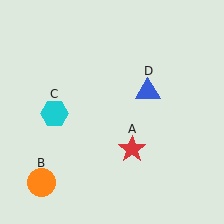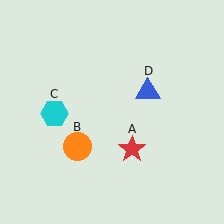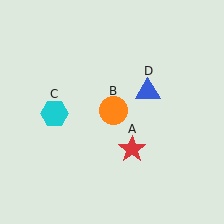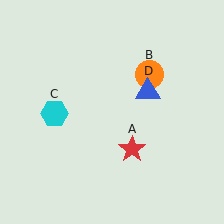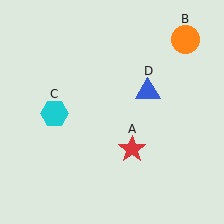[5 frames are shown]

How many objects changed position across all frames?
1 object changed position: orange circle (object B).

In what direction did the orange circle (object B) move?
The orange circle (object B) moved up and to the right.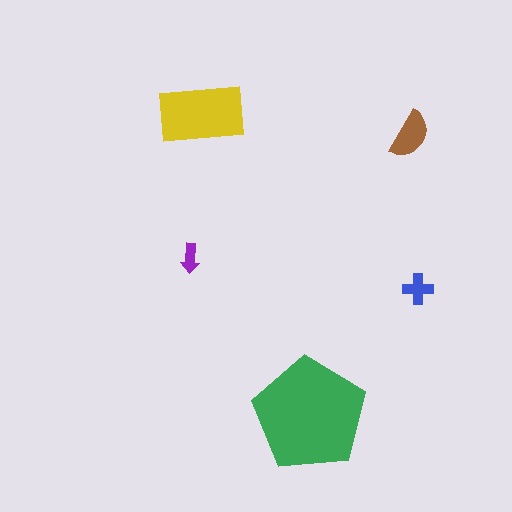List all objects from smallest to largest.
The purple arrow, the blue cross, the brown semicircle, the yellow rectangle, the green pentagon.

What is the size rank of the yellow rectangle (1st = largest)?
2nd.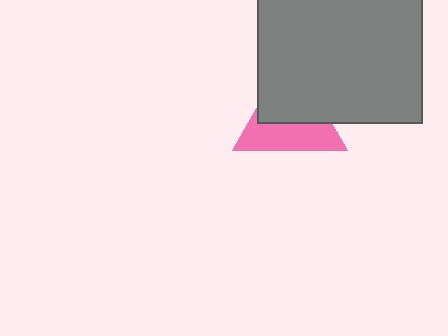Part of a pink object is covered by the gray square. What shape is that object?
It is a triangle.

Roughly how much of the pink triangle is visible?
About half of it is visible (roughly 49%).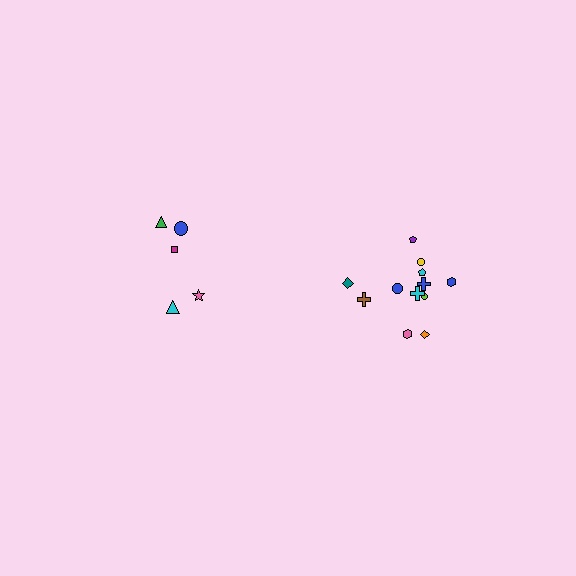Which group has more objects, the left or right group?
The right group.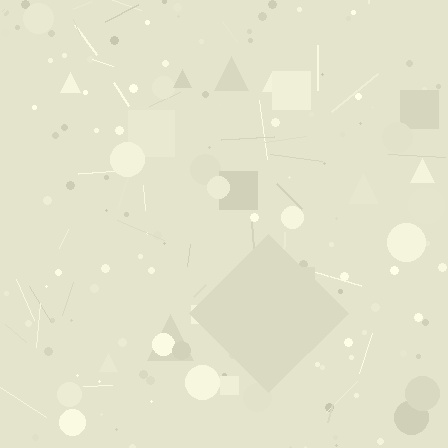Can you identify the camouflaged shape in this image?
The camouflaged shape is a diamond.